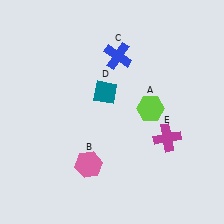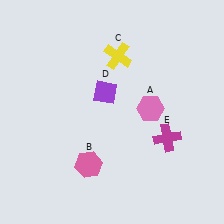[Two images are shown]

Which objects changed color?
A changed from lime to pink. C changed from blue to yellow. D changed from teal to purple.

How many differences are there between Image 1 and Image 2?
There are 3 differences between the two images.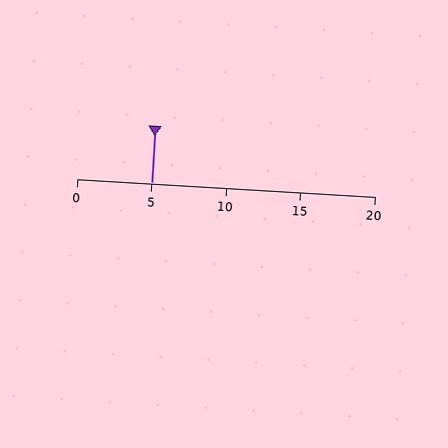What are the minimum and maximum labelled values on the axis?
The axis runs from 0 to 20.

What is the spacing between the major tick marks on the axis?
The major ticks are spaced 5 apart.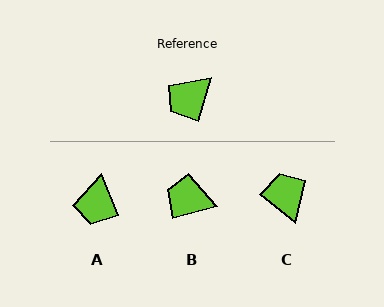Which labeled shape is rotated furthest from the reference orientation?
C, about 112 degrees away.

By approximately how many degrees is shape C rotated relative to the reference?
Approximately 112 degrees clockwise.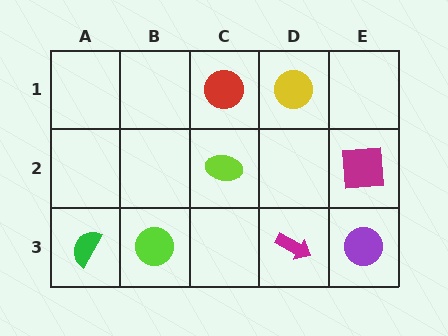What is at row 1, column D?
A yellow circle.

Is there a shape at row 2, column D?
No, that cell is empty.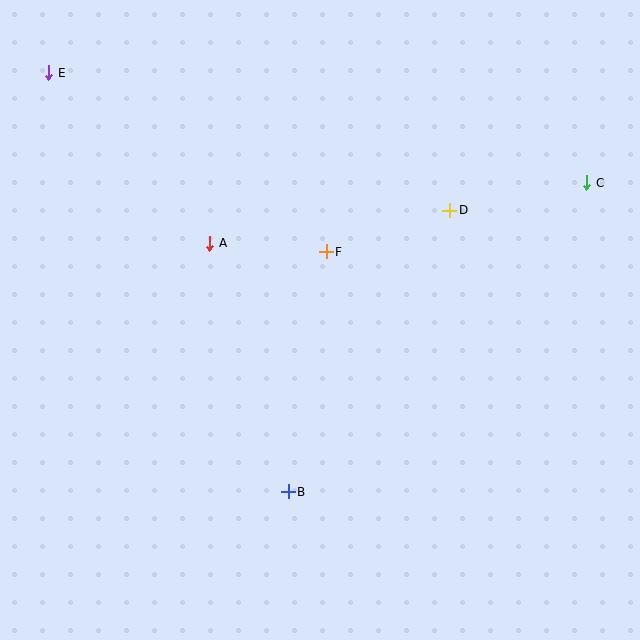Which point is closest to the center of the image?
Point F at (326, 252) is closest to the center.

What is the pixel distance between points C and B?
The distance between C and B is 430 pixels.